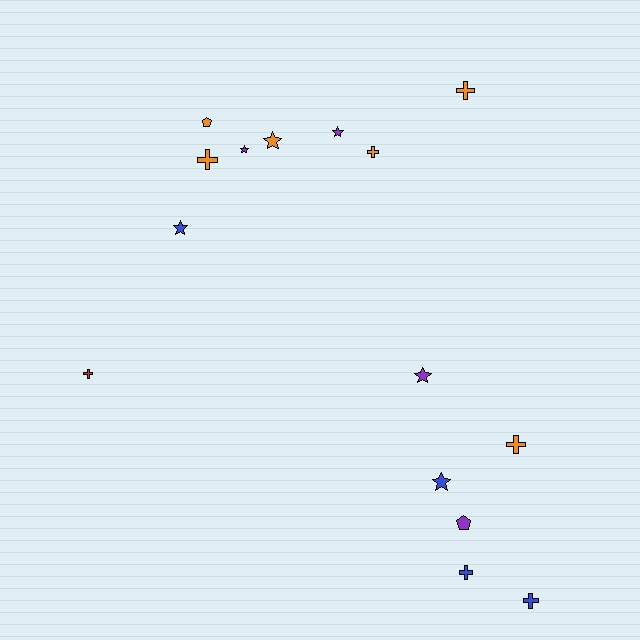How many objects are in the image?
There are 15 objects.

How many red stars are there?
There are no red stars.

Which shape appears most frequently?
Cross, with 7 objects.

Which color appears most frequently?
Orange, with 6 objects.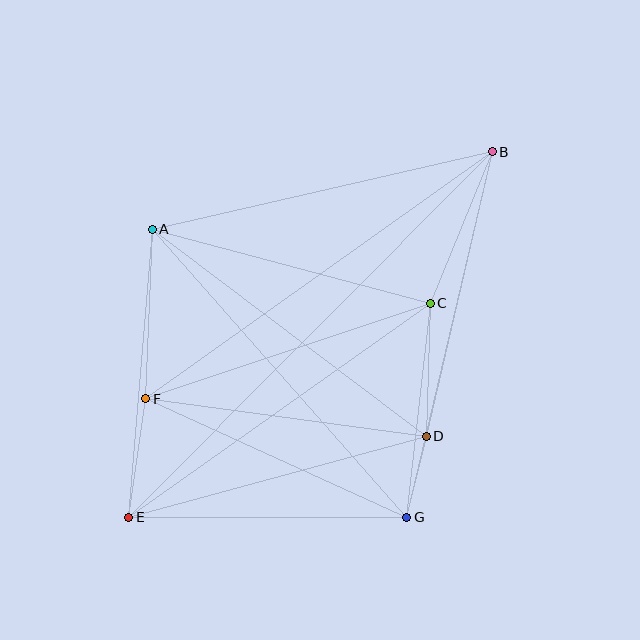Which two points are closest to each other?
Points D and G are closest to each other.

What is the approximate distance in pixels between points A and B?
The distance between A and B is approximately 349 pixels.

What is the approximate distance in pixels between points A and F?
The distance between A and F is approximately 170 pixels.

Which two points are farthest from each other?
Points B and E are farthest from each other.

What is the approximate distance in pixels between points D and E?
The distance between D and E is approximately 308 pixels.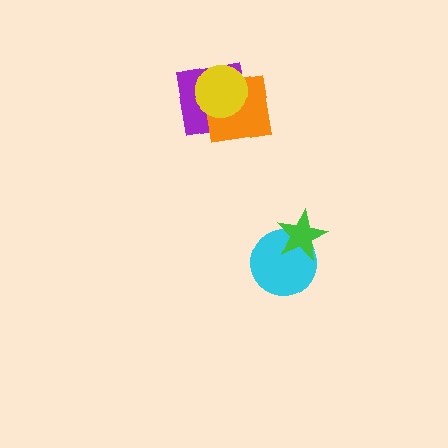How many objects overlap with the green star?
1 object overlaps with the green star.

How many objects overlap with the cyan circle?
1 object overlaps with the cyan circle.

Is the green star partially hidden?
No, no other shape covers it.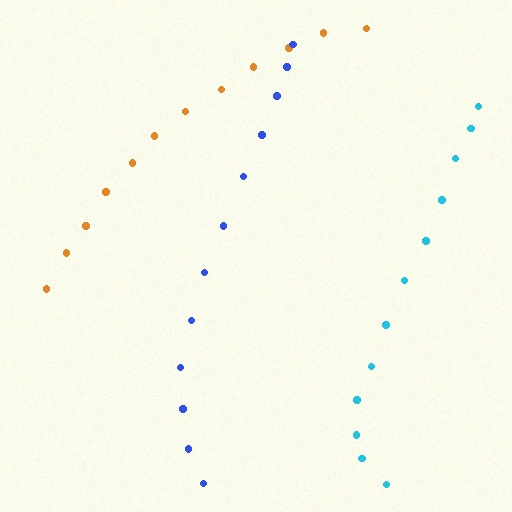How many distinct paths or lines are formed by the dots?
There are 3 distinct paths.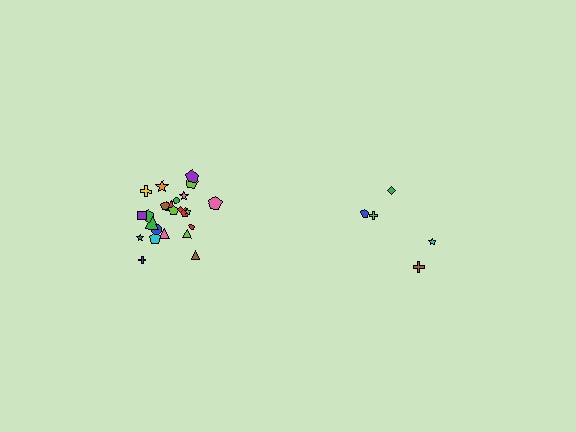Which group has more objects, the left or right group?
The left group.